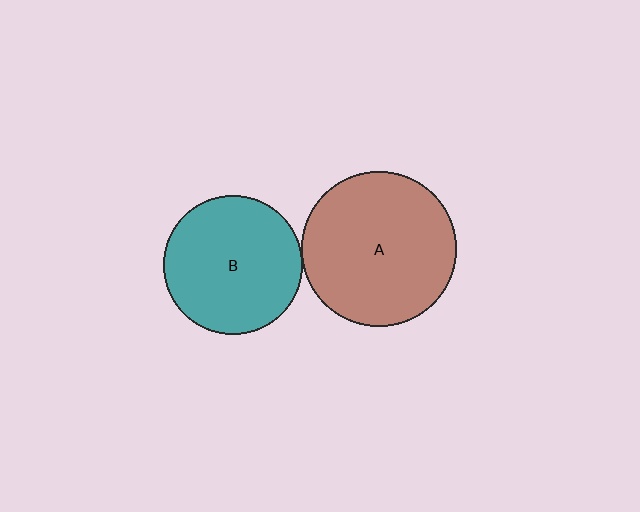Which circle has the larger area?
Circle A (brown).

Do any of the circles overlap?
No, none of the circles overlap.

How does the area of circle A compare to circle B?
Approximately 1.3 times.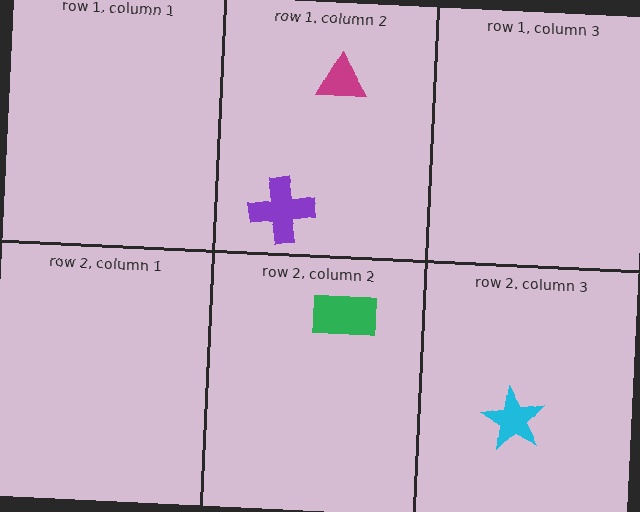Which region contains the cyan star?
The row 2, column 3 region.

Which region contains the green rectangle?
The row 2, column 2 region.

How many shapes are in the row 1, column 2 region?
2.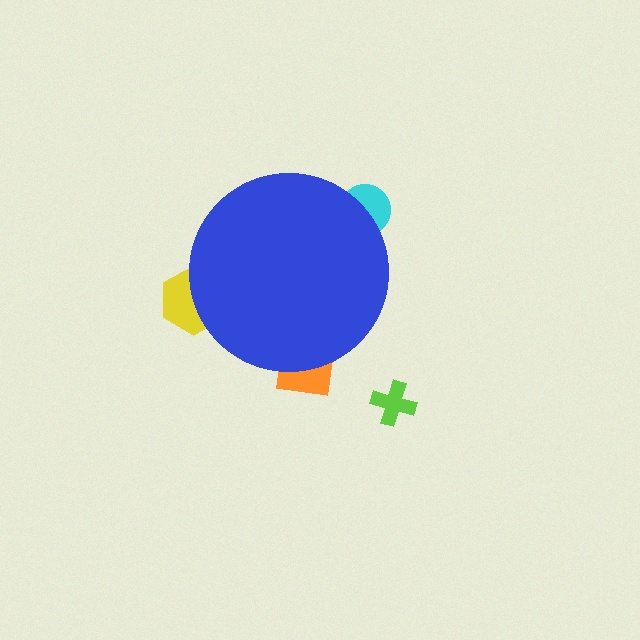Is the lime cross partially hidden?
No, the lime cross is fully visible.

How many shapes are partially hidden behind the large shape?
3 shapes are partially hidden.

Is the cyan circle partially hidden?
Yes, the cyan circle is partially hidden behind the blue circle.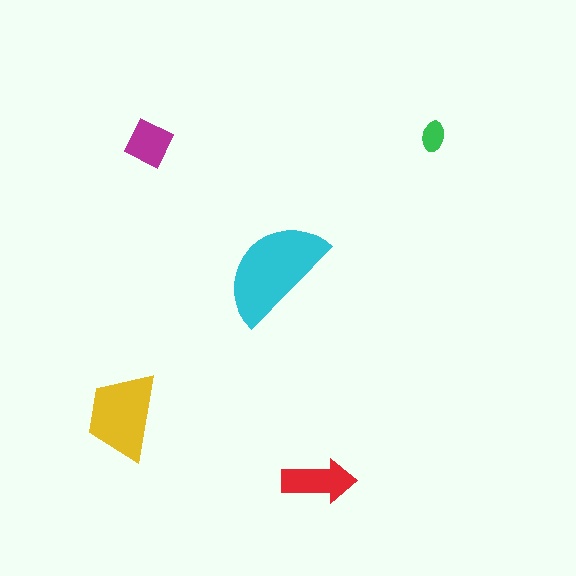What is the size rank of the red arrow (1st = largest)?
3rd.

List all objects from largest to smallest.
The cyan semicircle, the yellow trapezoid, the red arrow, the magenta diamond, the green ellipse.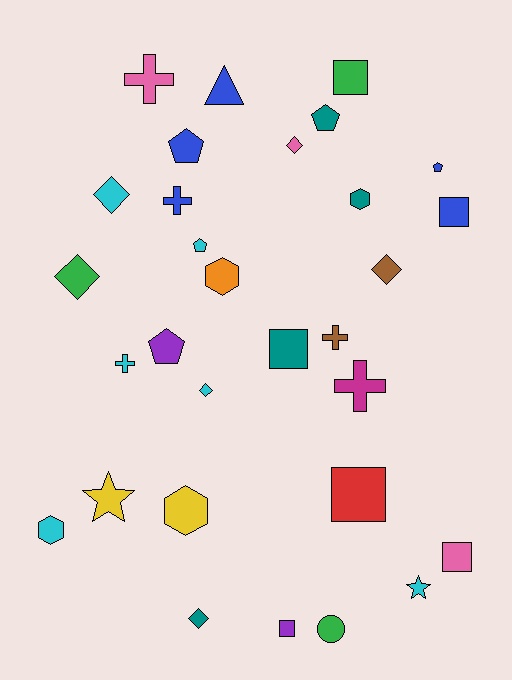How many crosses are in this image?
There are 5 crosses.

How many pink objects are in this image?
There are 3 pink objects.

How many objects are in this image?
There are 30 objects.